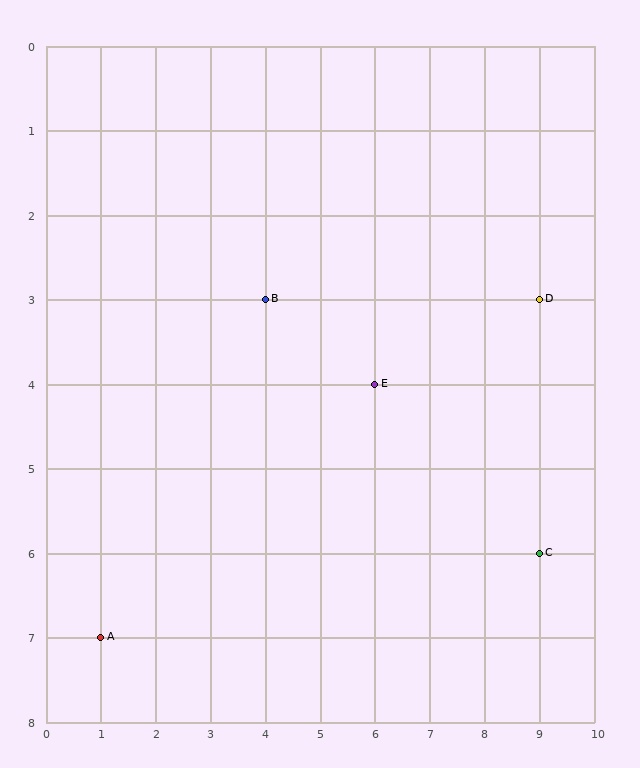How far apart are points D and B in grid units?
Points D and B are 5 columns apart.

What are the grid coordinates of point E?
Point E is at grid coordinates (6, 4).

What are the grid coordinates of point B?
Point B is at grid coordinates (4, 3).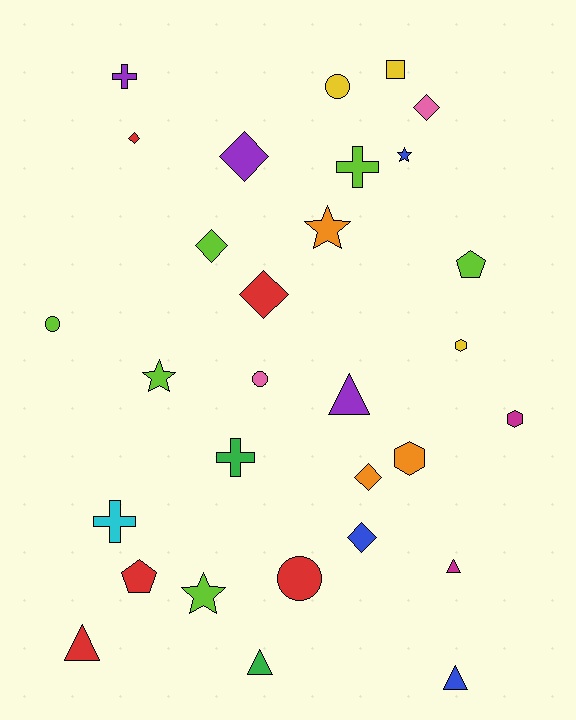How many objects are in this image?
There are 30 objects.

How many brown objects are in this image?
There are no brown objects.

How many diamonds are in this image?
There are 7 diamonds.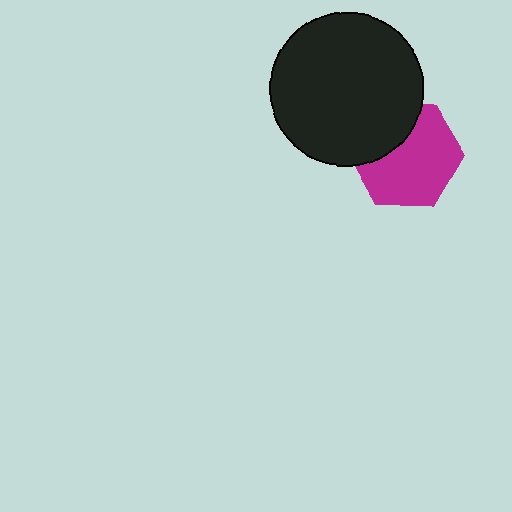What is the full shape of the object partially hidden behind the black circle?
The partially hidden object is a magenta hexagon.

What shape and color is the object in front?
The object in front is a black circle.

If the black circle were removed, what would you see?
You would see the complete magenta hexagon.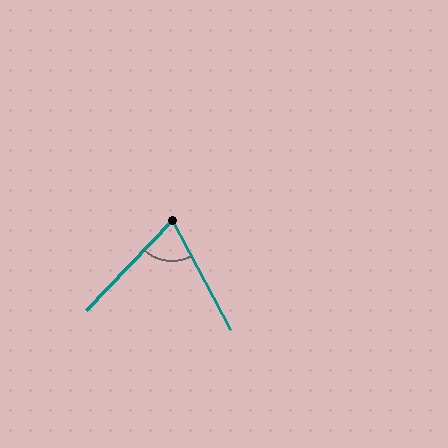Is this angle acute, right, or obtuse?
It is acute.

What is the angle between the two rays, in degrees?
Approximately 71 degrees.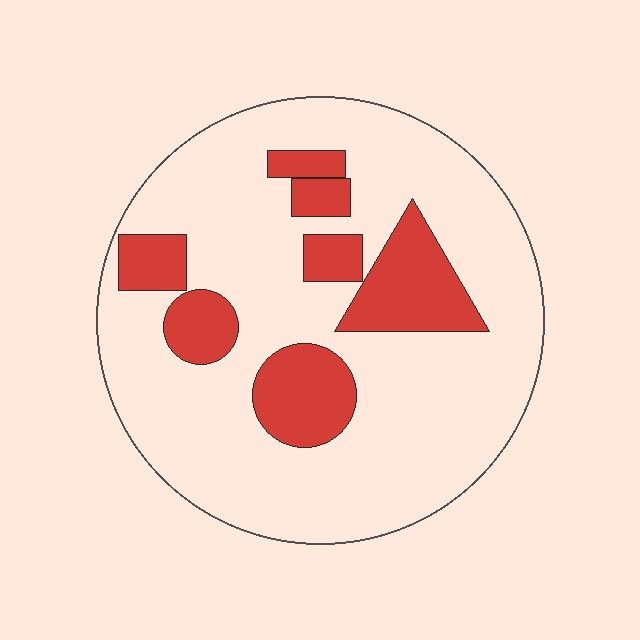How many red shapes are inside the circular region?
7.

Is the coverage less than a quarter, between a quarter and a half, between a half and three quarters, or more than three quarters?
Less than a quarter.